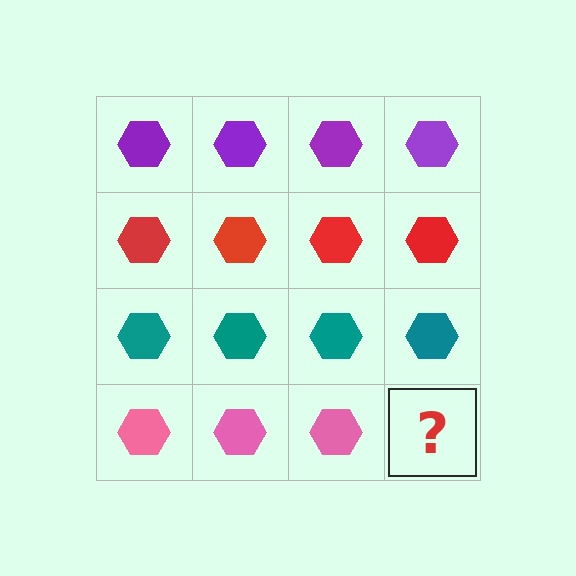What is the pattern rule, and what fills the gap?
The rule is that each row has a consistent color. The gap should be filled with a pink hexagon.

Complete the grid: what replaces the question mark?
The question mark should be replaced with a pink hexagon.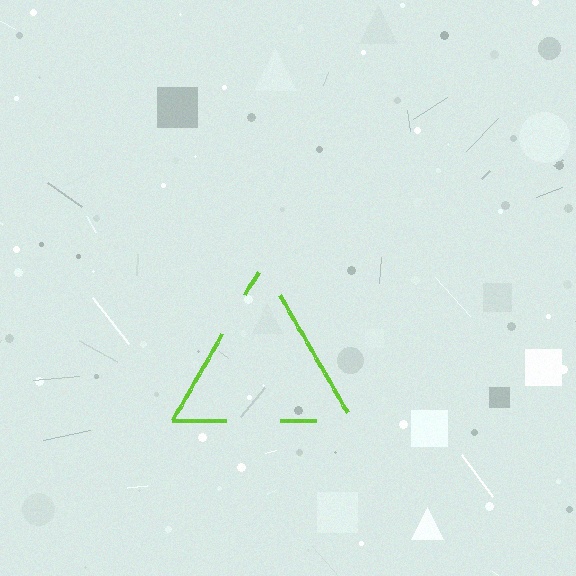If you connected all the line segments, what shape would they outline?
They would outline a triangle.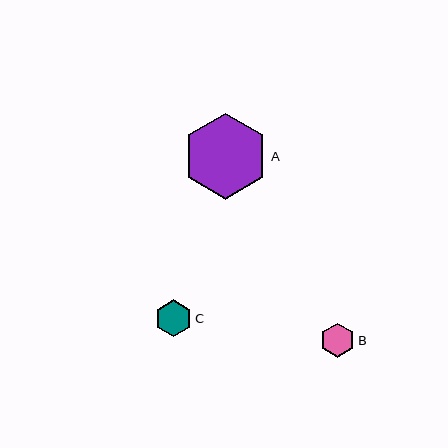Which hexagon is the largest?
Hexagon A is the largest with a size of approximately 86 pixels.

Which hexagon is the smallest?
Hexagon B is the smallest with a size of approximately 34 pixels.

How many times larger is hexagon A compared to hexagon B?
Hexagon A is approximately 2.5 times the size of hexagon B.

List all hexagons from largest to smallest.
From largest to smallest: A, C, B.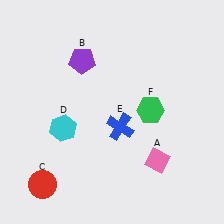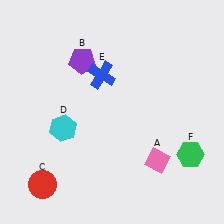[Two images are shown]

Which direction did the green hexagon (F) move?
The green hexagon (F) moved down.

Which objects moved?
The objects that moved are: the blue cross (E), the green hexagon (F).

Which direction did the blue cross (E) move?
The blue cross (E) moved up.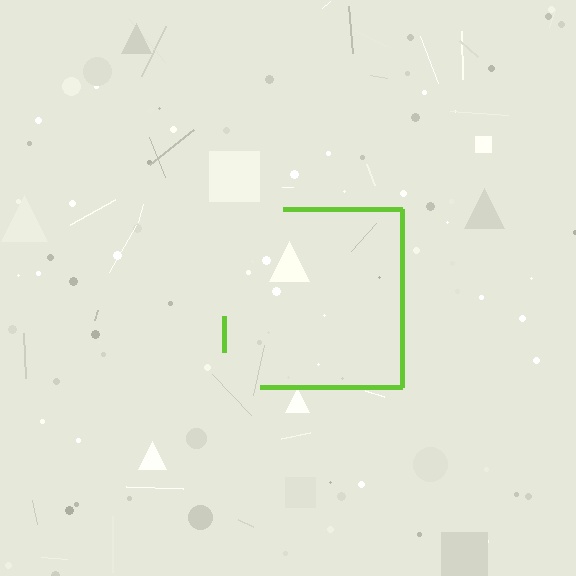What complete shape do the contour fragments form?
The contour fragments form a square.